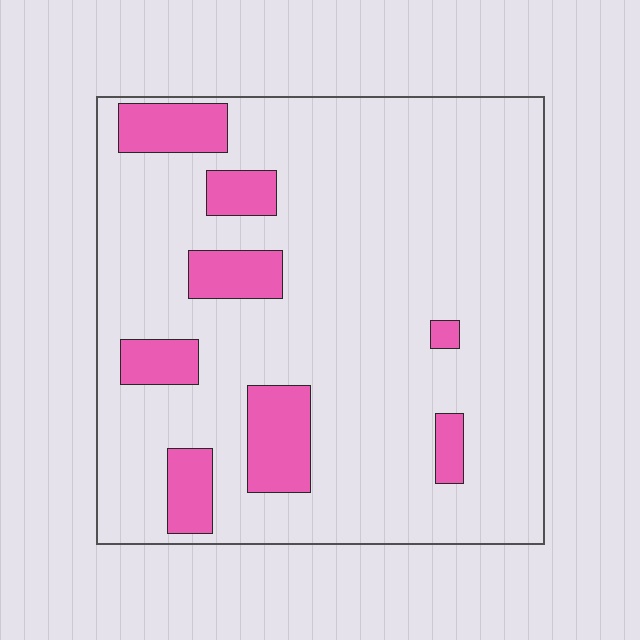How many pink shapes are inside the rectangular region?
8.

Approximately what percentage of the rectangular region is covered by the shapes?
Approximately 15%.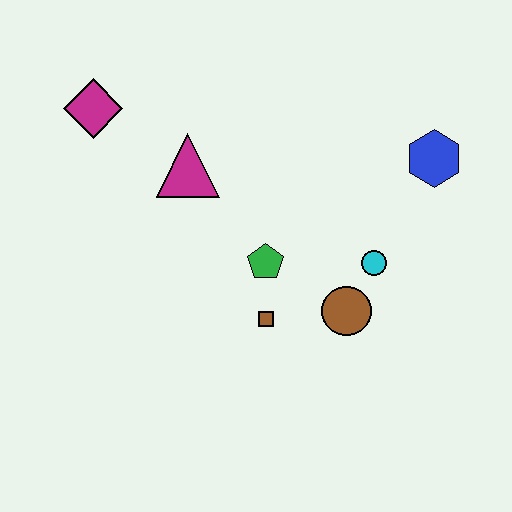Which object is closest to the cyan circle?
The brown circle is closest to the cyan circle.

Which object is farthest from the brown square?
The magenta diamond is farthest from the brown square.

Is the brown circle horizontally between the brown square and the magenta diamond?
No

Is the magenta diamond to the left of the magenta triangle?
Yes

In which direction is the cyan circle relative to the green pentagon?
The cyan circle is to the right of the green pentagon.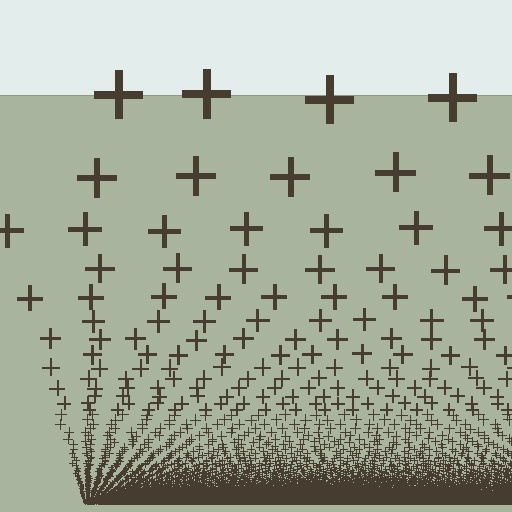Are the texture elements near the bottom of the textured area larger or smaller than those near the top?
Smaller. The gradient is inverted — elements near the bottom are smaller and denser.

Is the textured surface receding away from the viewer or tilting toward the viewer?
The surface appears to tilt toward the viewer. Texture elements get larger and sparser toward the top.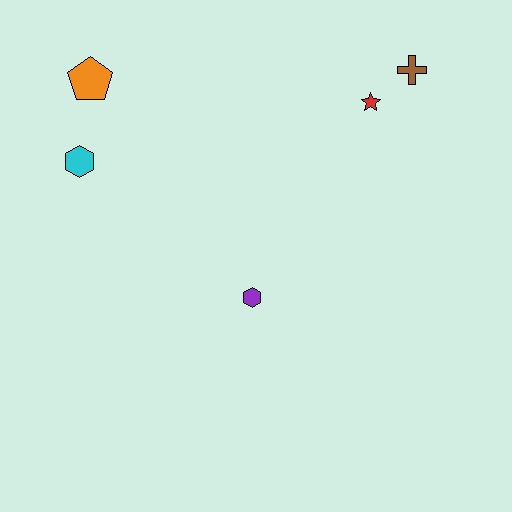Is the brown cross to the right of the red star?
Yes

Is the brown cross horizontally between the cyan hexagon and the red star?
No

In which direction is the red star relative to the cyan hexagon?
The red star is to the right of the cyan hexagon.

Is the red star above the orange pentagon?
No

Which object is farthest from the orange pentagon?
The brown cross is farthest from the orange pentagon.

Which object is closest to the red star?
The brown cross is closest to the red star.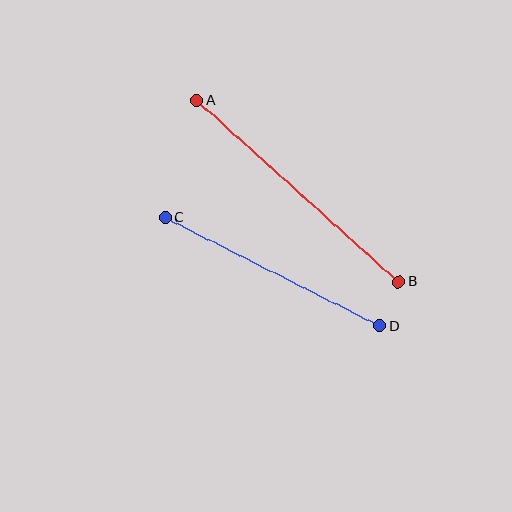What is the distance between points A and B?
The distance is approximately 271 pixels.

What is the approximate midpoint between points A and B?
The midpoint is at approximately (298, 191) pixels.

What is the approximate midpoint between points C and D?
The midpoint is at approximately (273, 272) pixels.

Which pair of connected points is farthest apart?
Points A and B are farthest apart.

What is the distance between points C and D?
The distance is approximately 241 pixels.